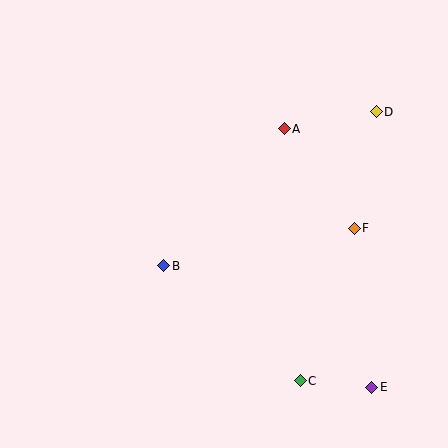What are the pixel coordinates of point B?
Point B is at (164, 266).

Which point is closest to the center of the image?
Point B at (164, 266) is closest to the center.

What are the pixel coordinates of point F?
Point F is at (354, 228).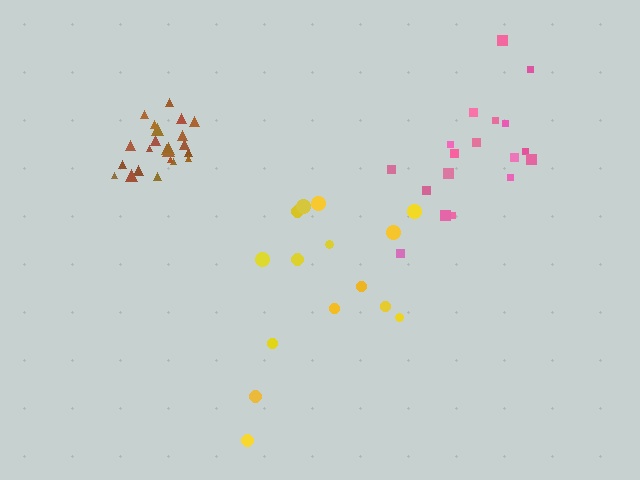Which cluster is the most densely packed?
Brown.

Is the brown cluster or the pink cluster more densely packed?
Brown.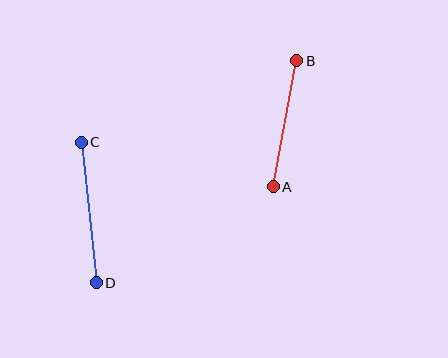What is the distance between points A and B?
The distance is approximately 128 pixels.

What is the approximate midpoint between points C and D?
The midpoint is at approximately (89, 212) pixels.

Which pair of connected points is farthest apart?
Points C and D are farthest apart.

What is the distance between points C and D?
The distance is approximately 142 pixels.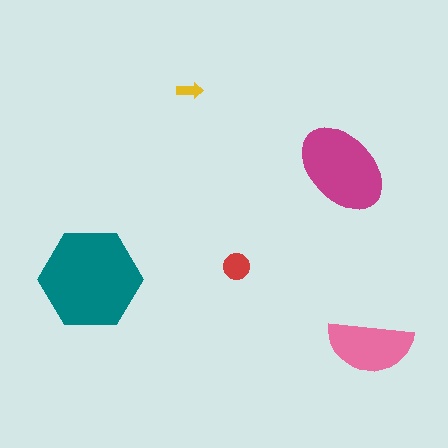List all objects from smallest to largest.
The yellow arrow, the red circle, the pink semicircle, the magenta ellipse, the teal hexagon.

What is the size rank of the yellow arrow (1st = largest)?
5th.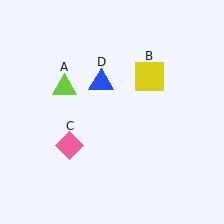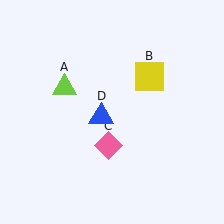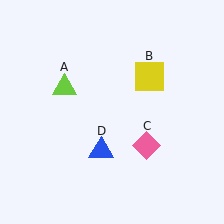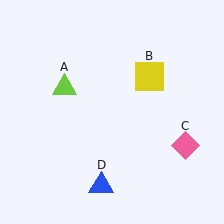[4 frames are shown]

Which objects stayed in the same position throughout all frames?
Lime triangle (object A) and yellow square (object B) remained stationary.